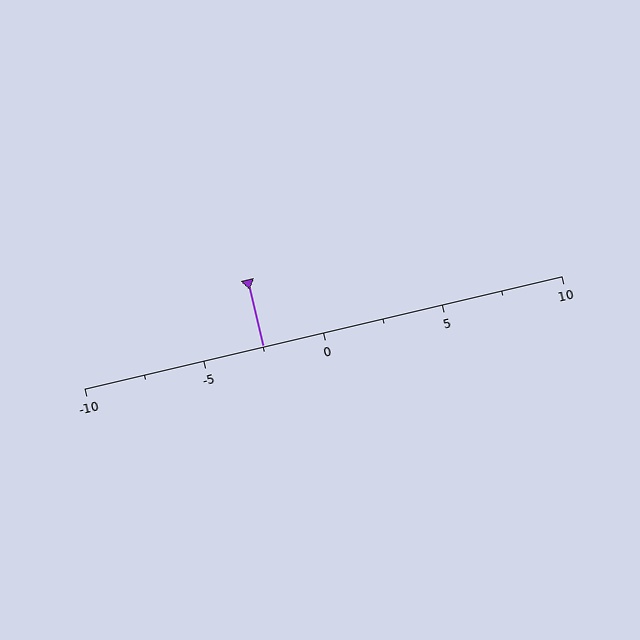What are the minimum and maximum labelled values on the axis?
The axis runs from -10 to 10.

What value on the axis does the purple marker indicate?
The marker indicates approximately -2.5.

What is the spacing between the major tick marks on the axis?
The major ticks are spaced 5 apart.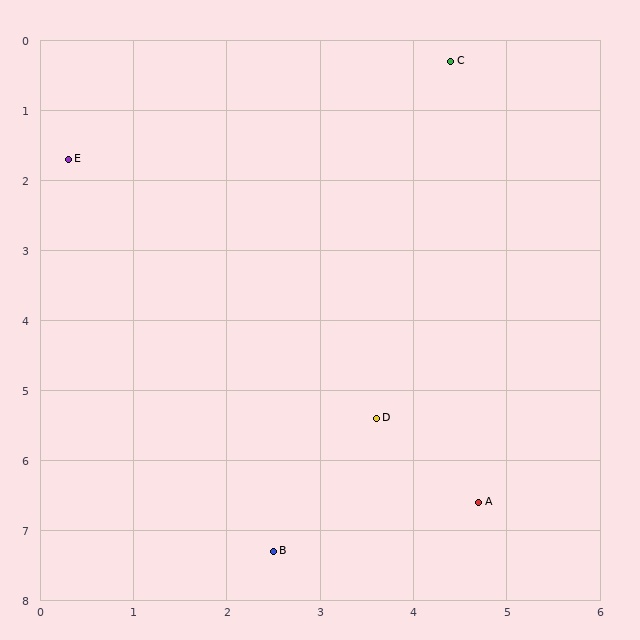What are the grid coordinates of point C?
Point C is at approximately (4.4, 0.3).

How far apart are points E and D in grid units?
Points E and D are about 5.0 grid units apart.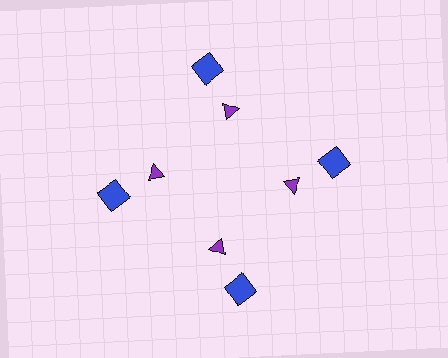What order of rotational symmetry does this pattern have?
This pattern has 4-fold rotational symmetry.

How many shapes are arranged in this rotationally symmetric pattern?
There are 8 shapes, arranged in 4 groups of 2.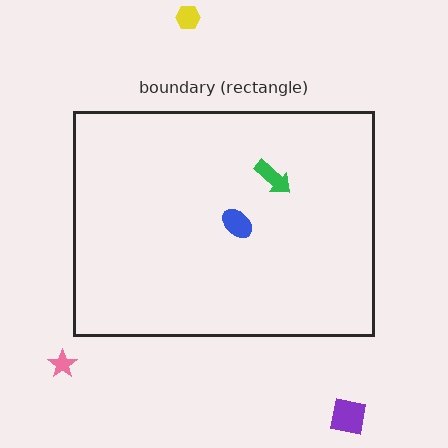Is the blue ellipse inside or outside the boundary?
Inside.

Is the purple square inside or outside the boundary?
Outside.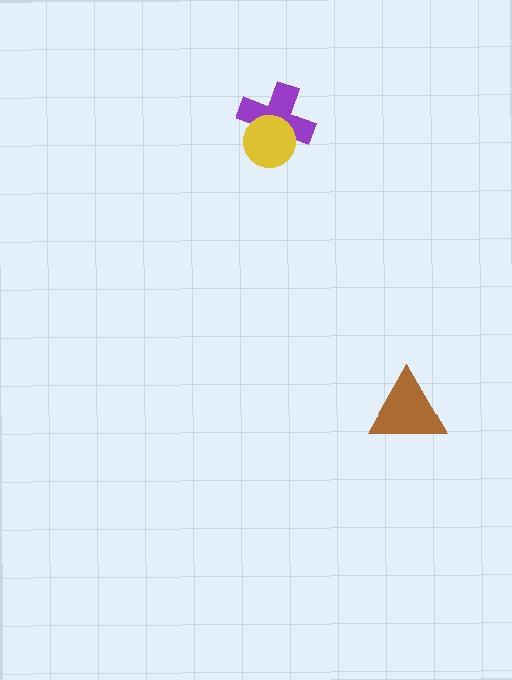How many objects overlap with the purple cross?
1 object overlaps with the purple cross.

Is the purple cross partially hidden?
Yes, it is partially covered by another shape.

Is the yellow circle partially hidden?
No, no other shape covers it.